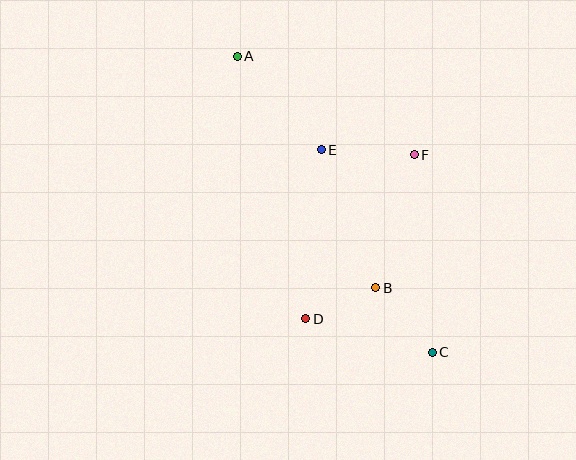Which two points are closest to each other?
Points B and D are closest to each other.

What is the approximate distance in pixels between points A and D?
The distance between A and D is approximately 271 pixels.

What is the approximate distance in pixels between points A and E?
The distance between A and E is approximately 126 pixels.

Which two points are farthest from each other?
Points A and C are farthest from each other.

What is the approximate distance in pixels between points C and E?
The distance between C and E is approximately 231 pixels.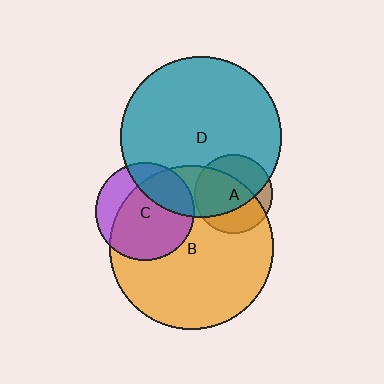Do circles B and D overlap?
Yes.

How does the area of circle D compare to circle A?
Approximately 4.3 times.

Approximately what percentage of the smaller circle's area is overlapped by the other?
Approximately 20%.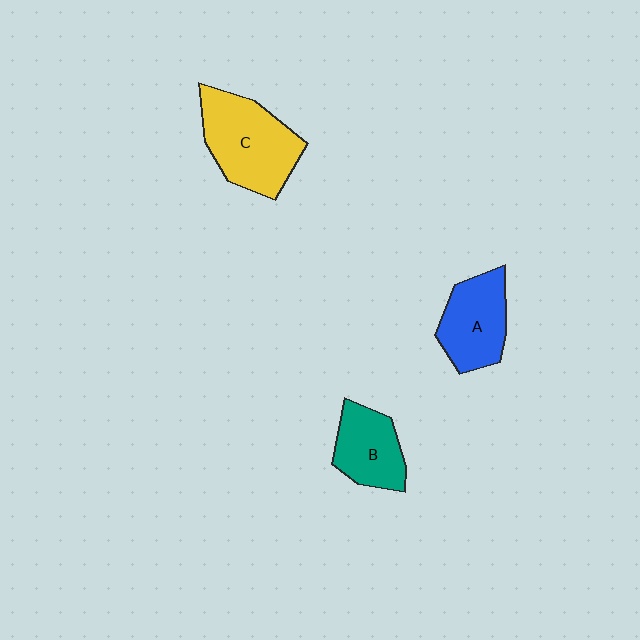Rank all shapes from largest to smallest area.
From largest to smallest: C (yellow), A (blue), B (teal).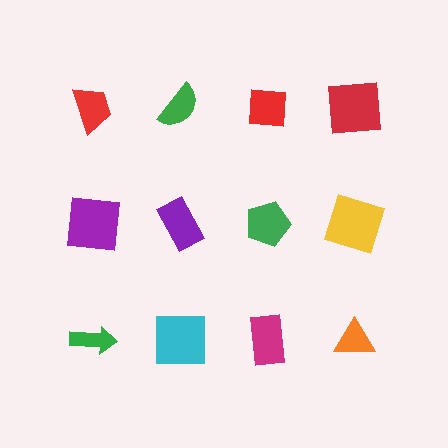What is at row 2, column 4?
A yellow square.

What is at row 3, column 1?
A green arrow.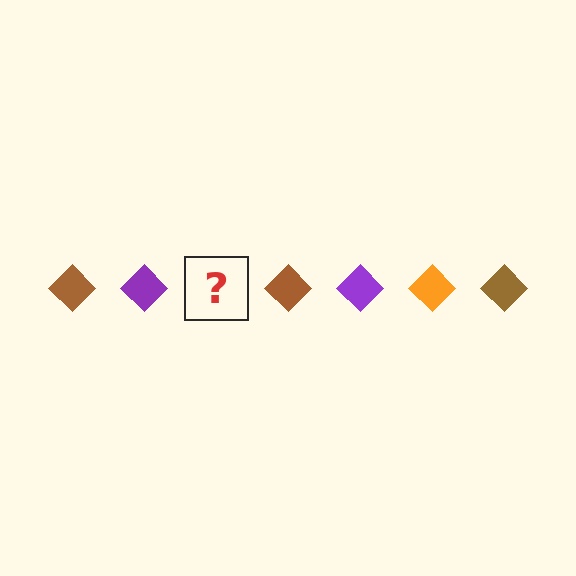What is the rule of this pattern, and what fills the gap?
The rule is that the pattern cycles through brown, purple, orange diamonds. The gap should be filled with an orange diamond.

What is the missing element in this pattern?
The missing element is an orange diamond.